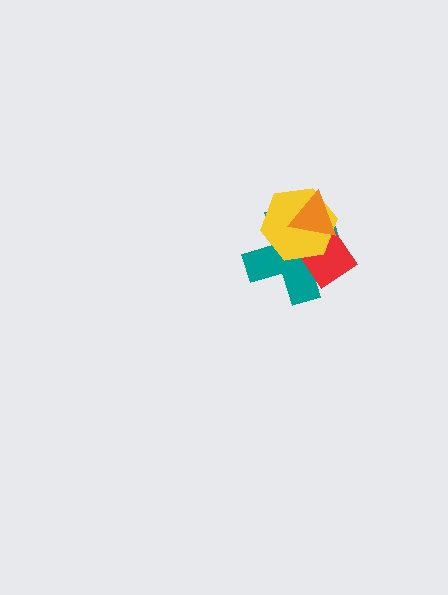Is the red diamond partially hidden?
Yes, it is partially covered by another shape.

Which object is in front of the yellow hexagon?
The orange triangle is in front of the yellow hexagon.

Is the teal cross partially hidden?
Yes, it is partially covered by another shape.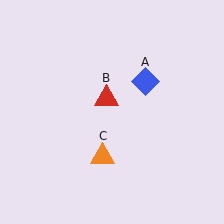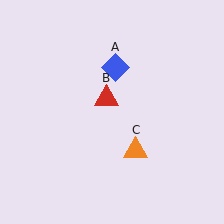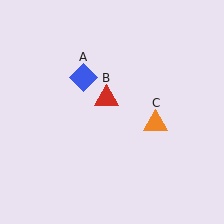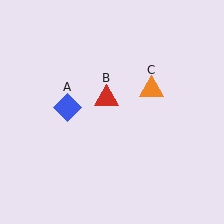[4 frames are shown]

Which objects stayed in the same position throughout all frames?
Red triangle (object B) remained stationary.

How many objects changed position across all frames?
2 objects changed position: blue diamond (object A), orange triangle (object C).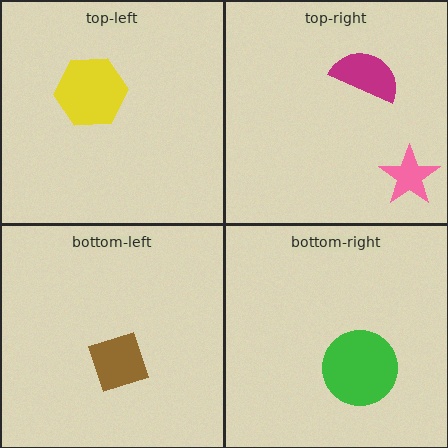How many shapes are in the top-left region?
1.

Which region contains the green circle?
The bottom-right region.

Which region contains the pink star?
The top-right region.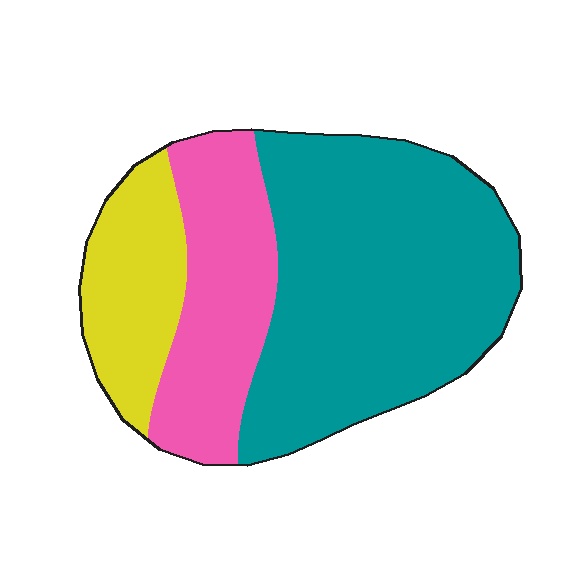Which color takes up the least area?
Yellow, at roughly 20%.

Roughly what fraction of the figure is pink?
Pink takes up about one quarter (1/4) of the figure.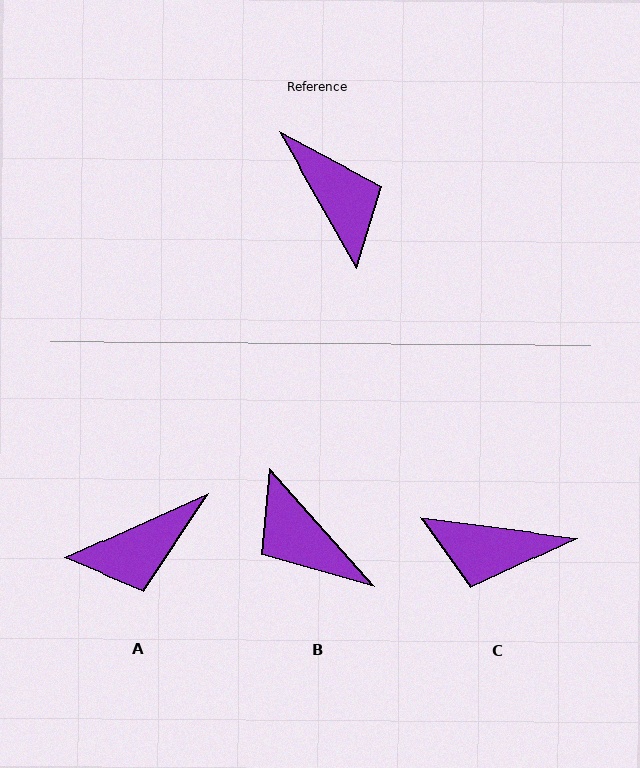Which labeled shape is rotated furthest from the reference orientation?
B, about 168 degrees away.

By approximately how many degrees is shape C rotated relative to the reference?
Approximately 127 degrees clockwise.